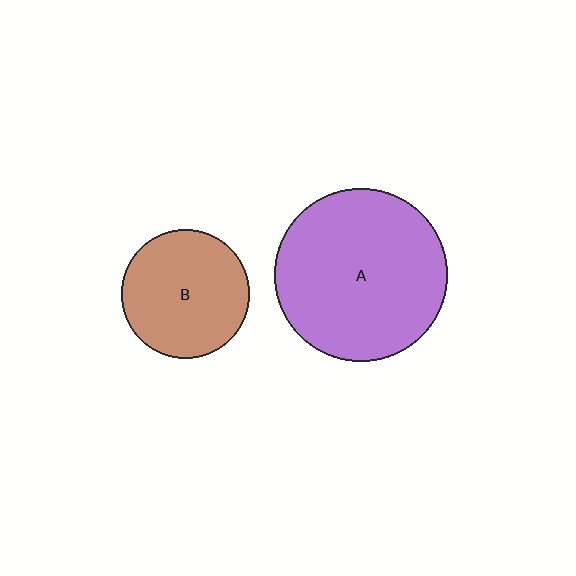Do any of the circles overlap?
No, none of the circles overlap.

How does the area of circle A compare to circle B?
Approximately 1.8 times.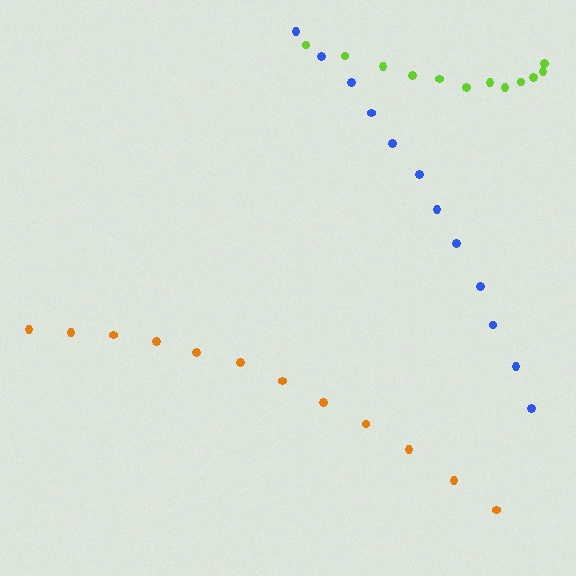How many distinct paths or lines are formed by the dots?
There are 3 distinct paths.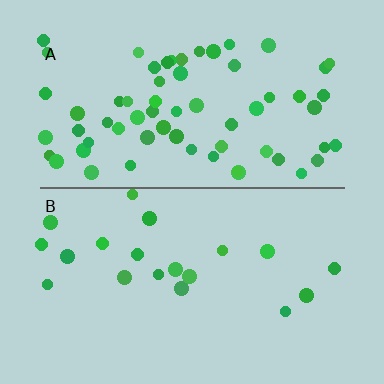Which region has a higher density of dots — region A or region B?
A (the top).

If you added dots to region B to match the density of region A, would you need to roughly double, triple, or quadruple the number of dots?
Approximately triple.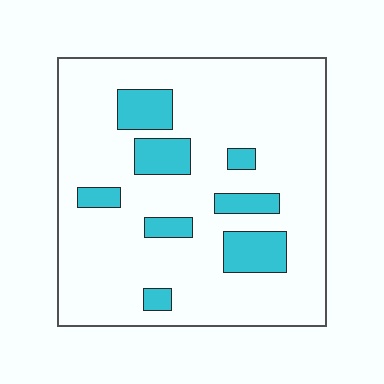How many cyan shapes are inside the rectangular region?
8.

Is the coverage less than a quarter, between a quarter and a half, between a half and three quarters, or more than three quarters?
Less than a quarter.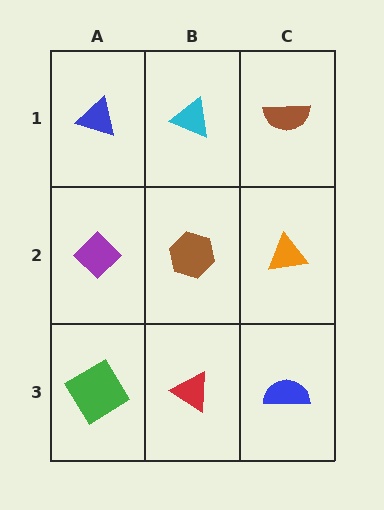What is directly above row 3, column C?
An orange triangle.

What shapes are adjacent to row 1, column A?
A purple diamond (row 2, column A), a cyan triangle (row 1, column B).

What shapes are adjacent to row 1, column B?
A brown hexagon (row 2, column B), a blue triangle (row 1, column A), a brown semicircle (row 1, column C).